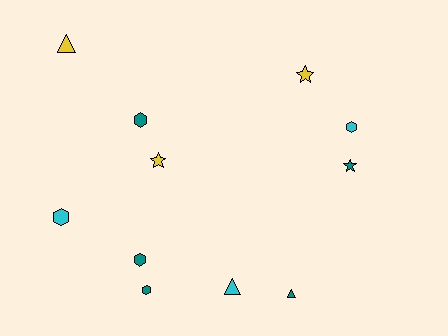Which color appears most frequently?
Teal, with 5 objects.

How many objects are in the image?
There are 11 objects.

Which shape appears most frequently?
Hexagon, with 5 objects.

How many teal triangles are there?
There is 1 teal triangle.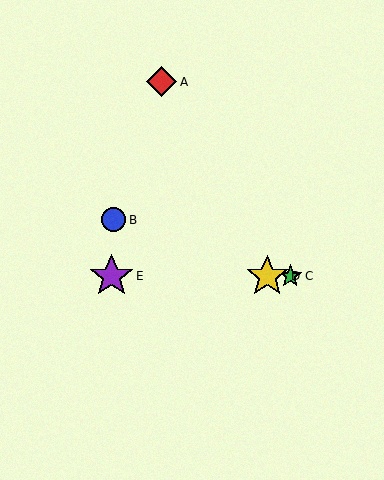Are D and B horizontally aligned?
No, D is at y≈276 and B is at y≈220.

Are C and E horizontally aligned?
Yes, both are at y≈276.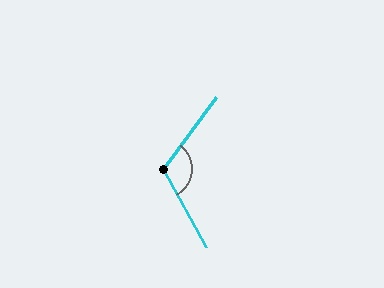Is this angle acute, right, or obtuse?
It is obtuse.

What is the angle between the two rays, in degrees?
Approximately 115 degrees.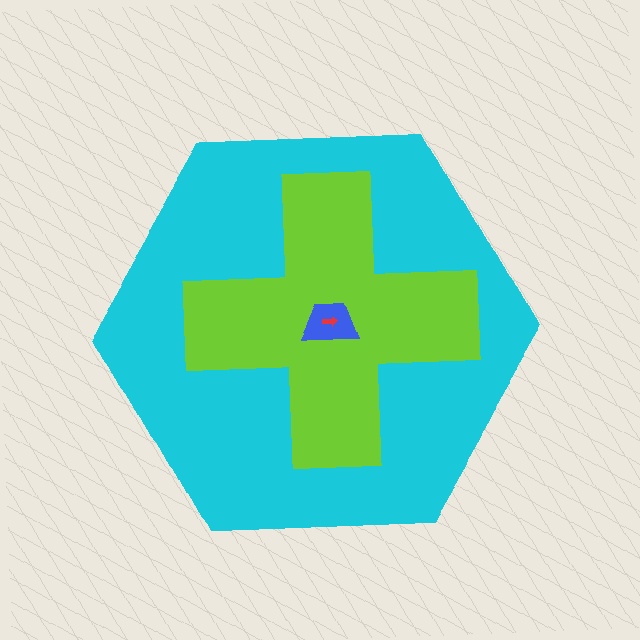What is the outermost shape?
The cyan hexagon.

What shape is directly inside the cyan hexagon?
The lime cross.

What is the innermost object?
The red arrow.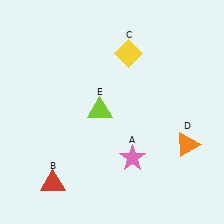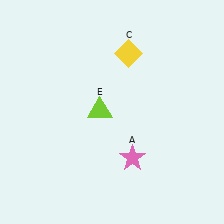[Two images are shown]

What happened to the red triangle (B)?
The red triangle (B) was removed in Image 2. It was in the bottom-left area of Image 1.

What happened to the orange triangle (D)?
The orange triangle (D) was removed in Image 2. It was in the bottom-right area of Image 1.